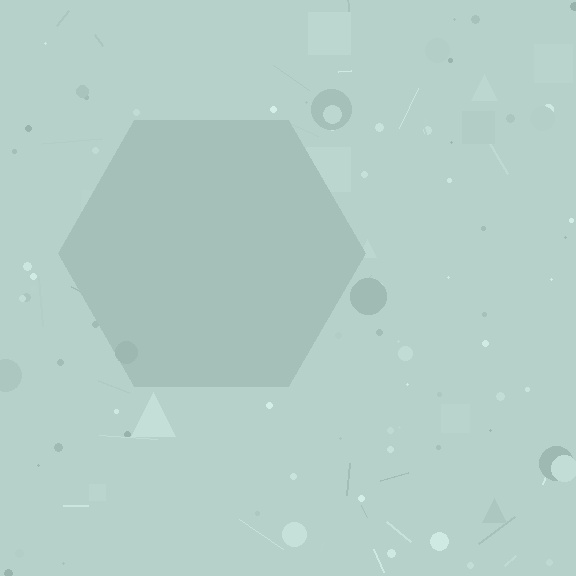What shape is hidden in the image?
A hexagon is hidden in the image.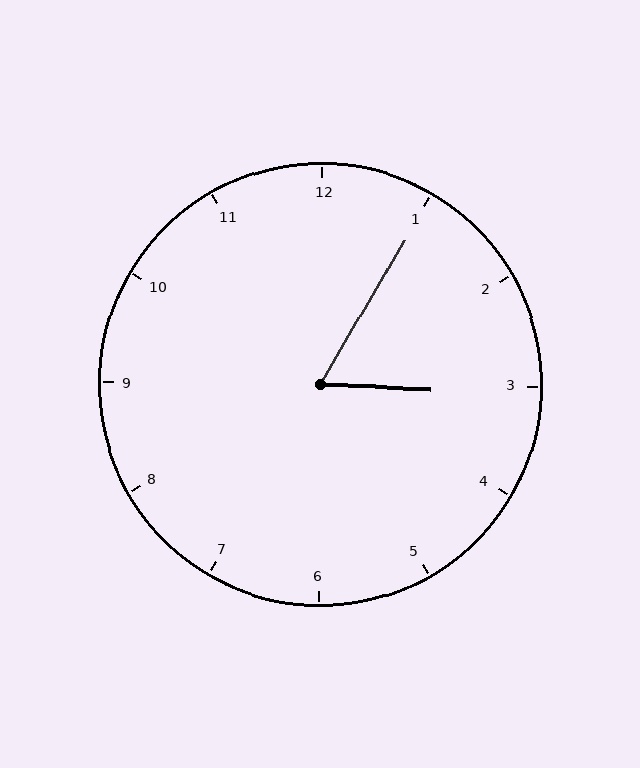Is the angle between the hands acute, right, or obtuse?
It is acute.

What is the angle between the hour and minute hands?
Approximately 62 degrees.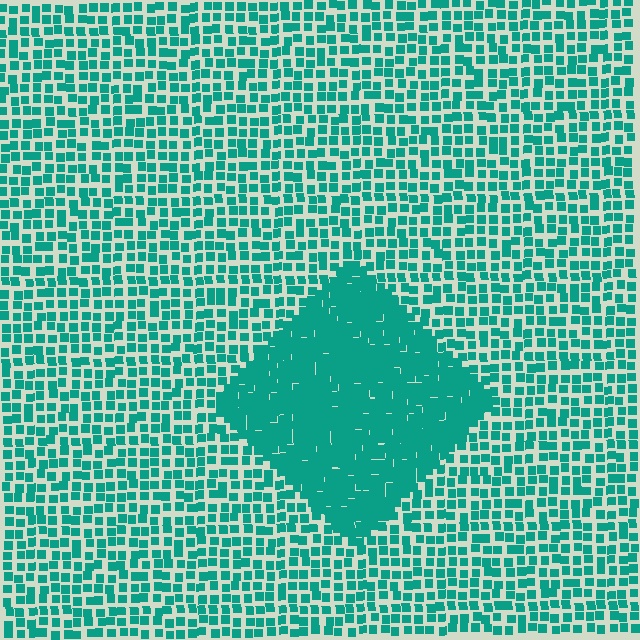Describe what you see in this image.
The image contains small teal elements arranged at two different densities. A diamond-shaped region is visible where the elements are more densely packed than the surrounding area.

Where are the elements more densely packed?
The elements are more densely packed inside the diamond boundary.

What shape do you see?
I see a diamond.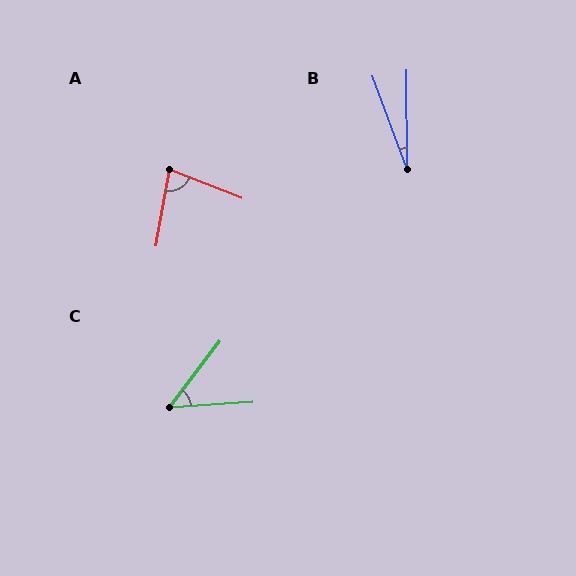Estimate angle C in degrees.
Approximately 49 degrees.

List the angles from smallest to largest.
B (20°), C (49°), A (78°).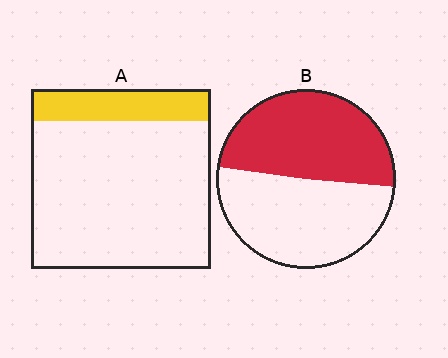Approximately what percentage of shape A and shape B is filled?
A is approximately 20% and B is approximately 50%.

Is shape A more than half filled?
No.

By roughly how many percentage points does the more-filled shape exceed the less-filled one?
By roughly 30 percentage points (B over A).